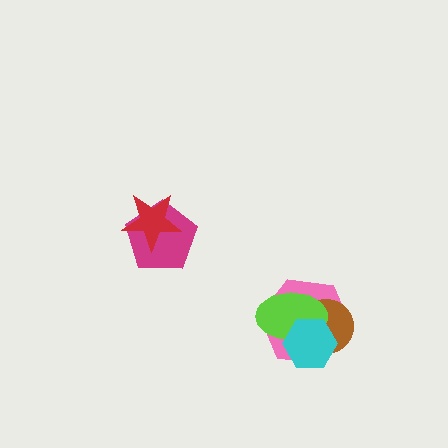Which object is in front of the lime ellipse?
The cyan hexagon is in front of the lime ellipse.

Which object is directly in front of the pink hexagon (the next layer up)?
The brown circle is directly in front of the pink hexagon.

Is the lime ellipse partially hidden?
Yes, it is partially covered by another shape.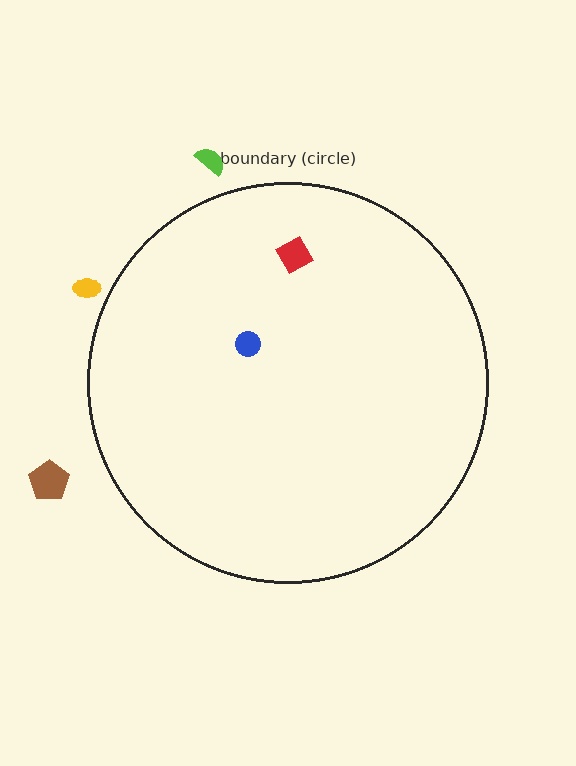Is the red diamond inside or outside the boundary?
Inside.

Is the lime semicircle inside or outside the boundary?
Outside.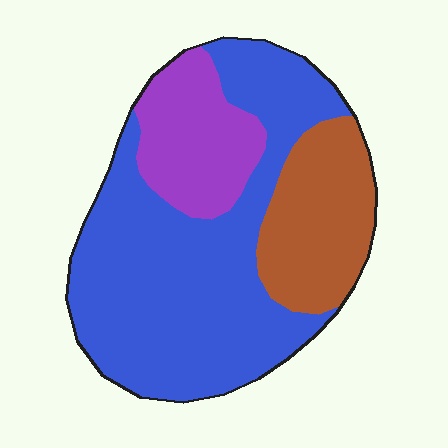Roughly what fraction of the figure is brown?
Brown takes up about one fifth (1/5) of the figure.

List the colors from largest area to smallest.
From largest to smallest: blue, brown, purple.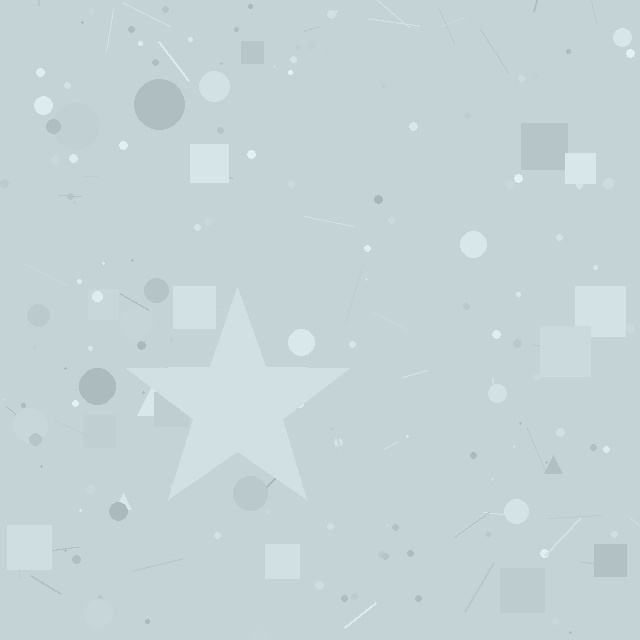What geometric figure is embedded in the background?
A star is embedded in the background.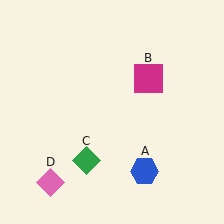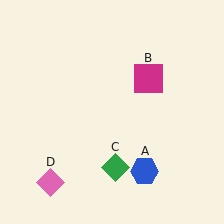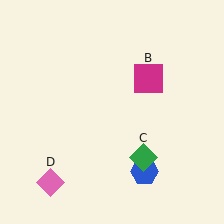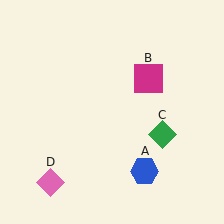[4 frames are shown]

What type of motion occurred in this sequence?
The green diamond (object C) rotated counterclockwise around the center of the scene.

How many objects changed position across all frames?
1 object changed position: green diamond (object C).